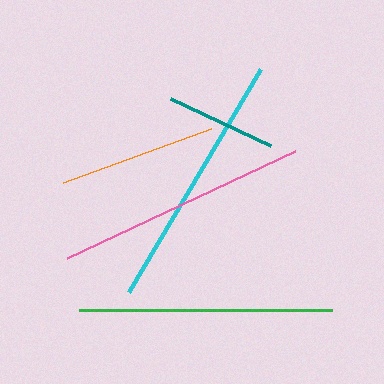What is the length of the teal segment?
The teal segment is approximately 110 pixels long.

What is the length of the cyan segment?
The cyan segment is approximately 259 pixels long.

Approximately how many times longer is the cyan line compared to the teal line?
The cyan line is approximately 2.4 times the length of the teal line.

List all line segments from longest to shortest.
From longest to shortest: cyan, green, pink, orange, teal.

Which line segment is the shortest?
The teal line is the shortest at approximately 110 pixels.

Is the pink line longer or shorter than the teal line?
The pink line is longer than the teal line.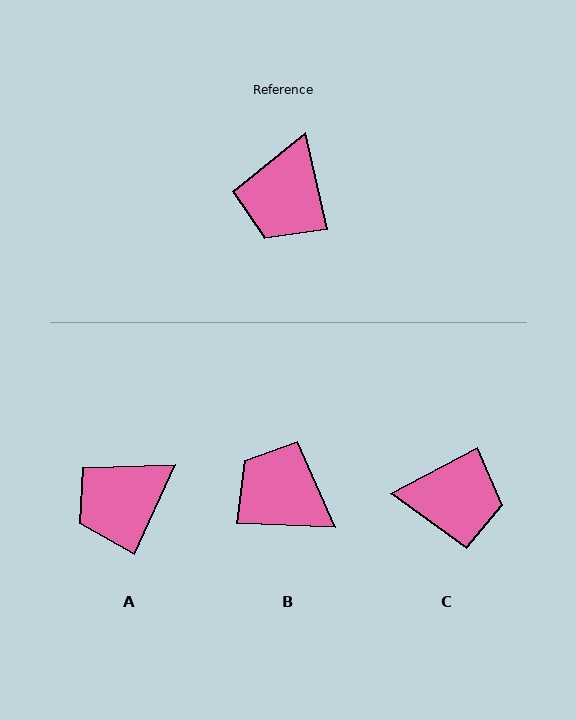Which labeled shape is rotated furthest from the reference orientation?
C, about 105 degrees away.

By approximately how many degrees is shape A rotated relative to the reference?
Approximately 37 degrees clockwise.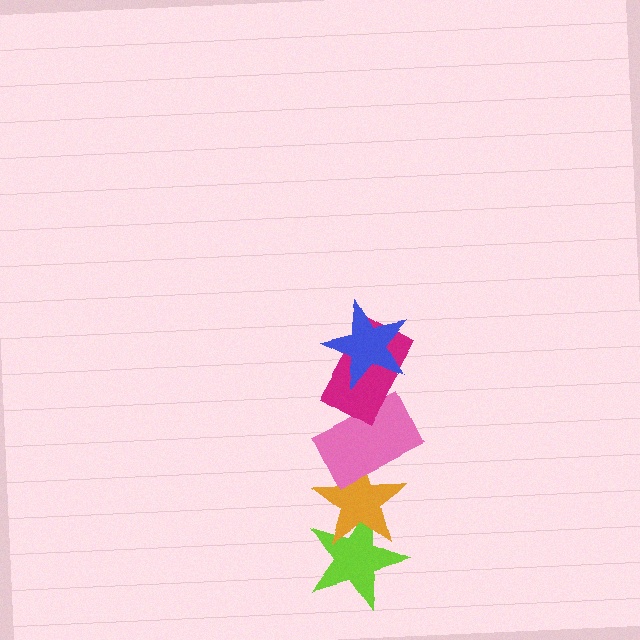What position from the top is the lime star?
The lime star is 5th from the top.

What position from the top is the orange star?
The orange star is 4th from the top.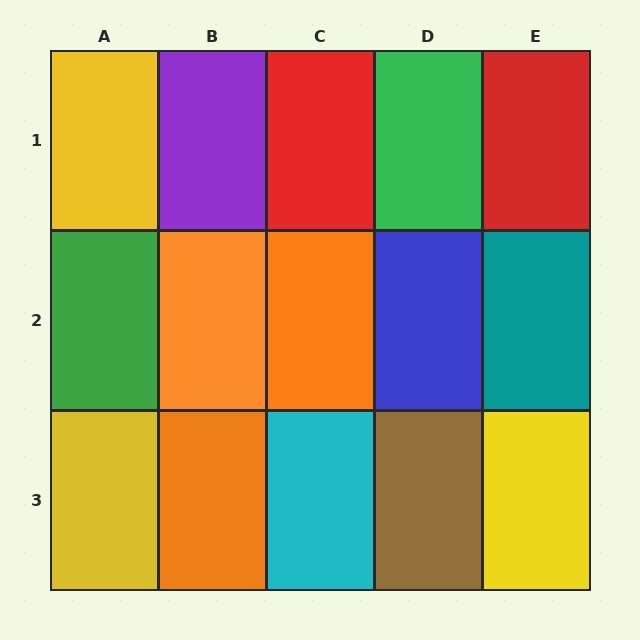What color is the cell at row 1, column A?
Yellow.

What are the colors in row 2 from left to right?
Green, orange, orange, blue, teal.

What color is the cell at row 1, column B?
Purple.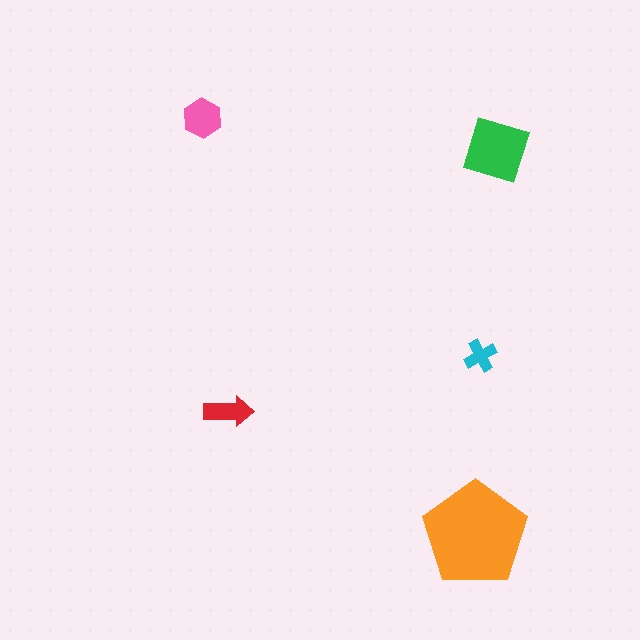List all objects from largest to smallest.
The orange pentagon, the green diamond, the pink hexagon, the red arrow, the cyan cross.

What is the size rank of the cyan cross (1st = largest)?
5th.